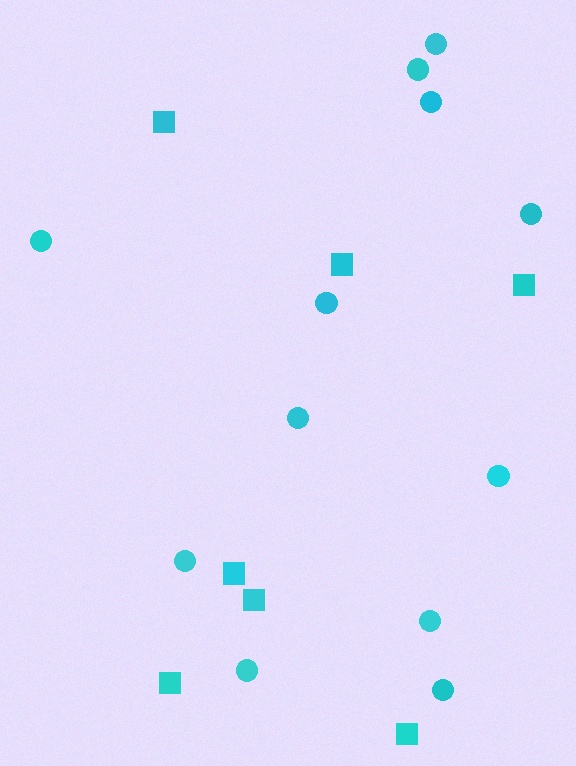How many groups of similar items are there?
There are 2 groups: one group of circles (12) and one group of squares (7).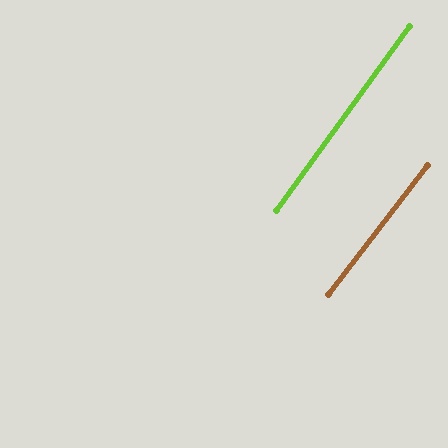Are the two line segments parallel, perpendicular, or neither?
Parallel — their directions differ by only 1.7°.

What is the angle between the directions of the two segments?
Approximately 2 degrees.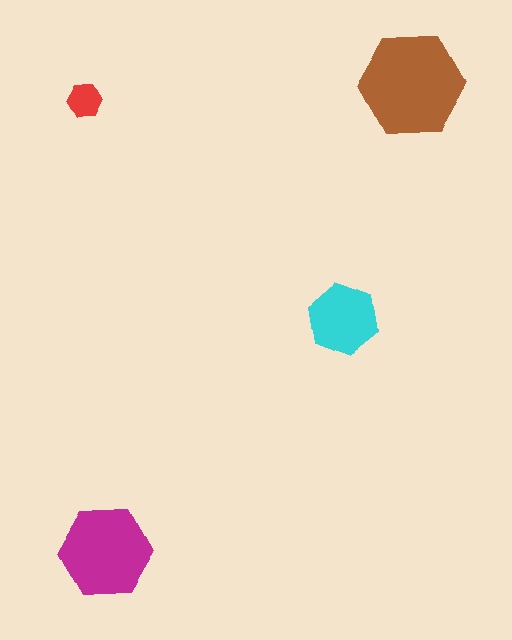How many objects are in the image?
There are 4 objects in the image.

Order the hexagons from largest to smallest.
the brown one, the magenta one, the cyan one, the red one.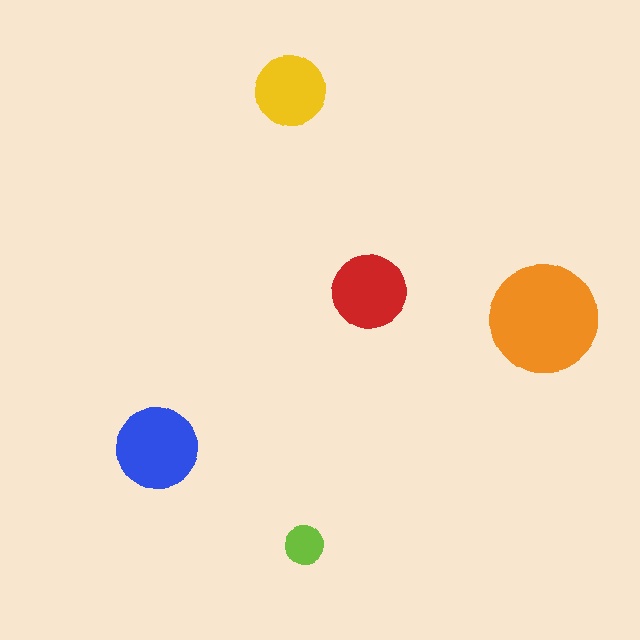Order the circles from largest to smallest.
the orange one, the blue one, the red one, the yellow one, the lime one.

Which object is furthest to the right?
The orange circle is rightmost.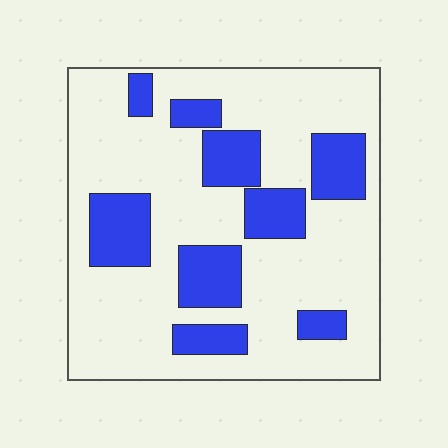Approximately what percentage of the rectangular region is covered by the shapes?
Approximately 25%.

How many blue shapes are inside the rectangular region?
9.